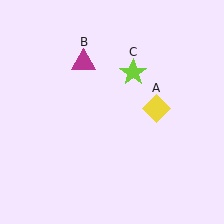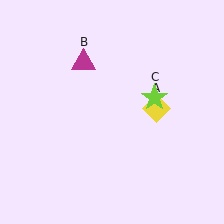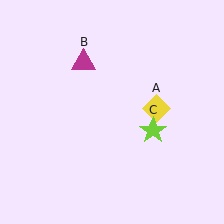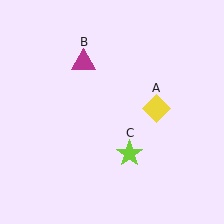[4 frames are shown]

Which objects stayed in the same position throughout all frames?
Yellow diamond (object A) and magenta triangle (object B) remained stationary.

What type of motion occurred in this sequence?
The lime star (object C) rotated clockwise around the center of the scene.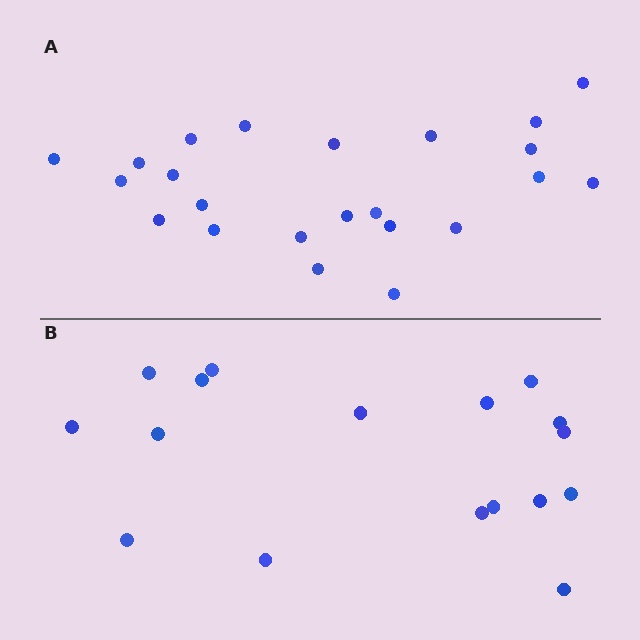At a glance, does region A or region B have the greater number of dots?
Region A (the top region) has more dots.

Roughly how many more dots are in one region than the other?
Region A has about 6 more dots than region B.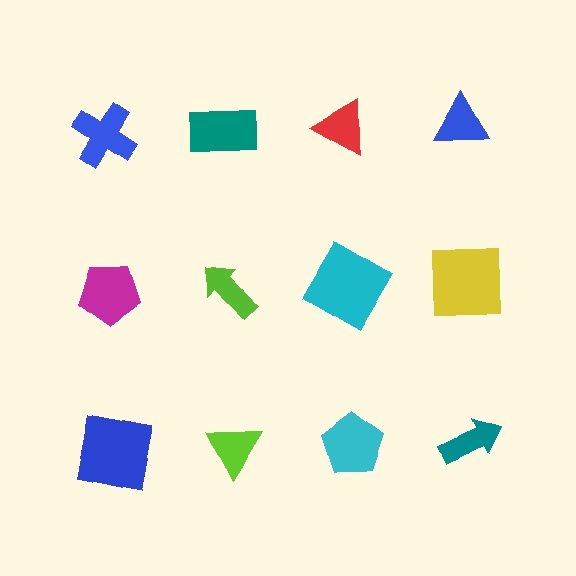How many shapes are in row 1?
4 shapes.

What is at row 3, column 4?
A teal arrow.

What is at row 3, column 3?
A cyan pentagon.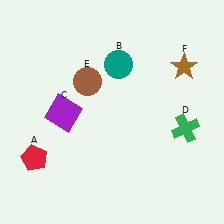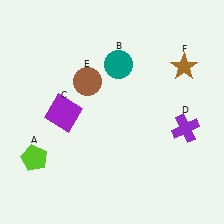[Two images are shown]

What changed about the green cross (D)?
In Image 1, D is green. In Image 2, it changed to purple.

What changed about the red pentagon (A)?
In Image 1, A is red. In Image 2, it changed to lime.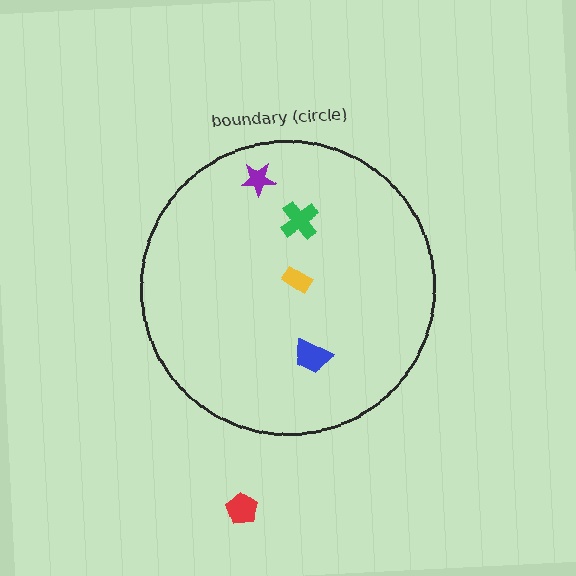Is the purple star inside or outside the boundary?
Inside.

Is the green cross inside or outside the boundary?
Inside.